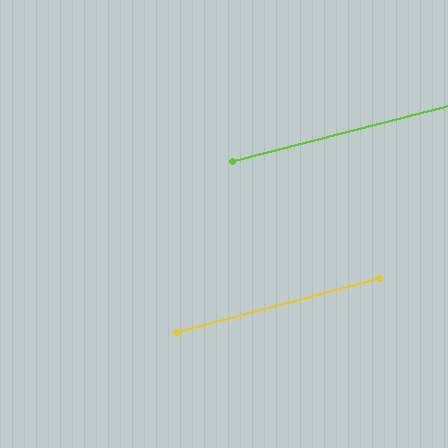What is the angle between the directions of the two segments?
Approximately 1 degree.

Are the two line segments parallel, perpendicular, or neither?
Parallel — their directions differ by only 0.7°.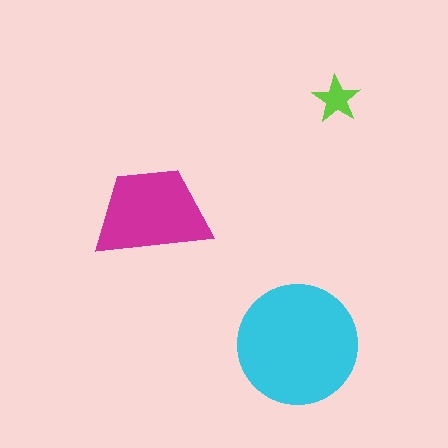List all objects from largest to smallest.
The cyan circle, the magenta trapezoid, the lime star.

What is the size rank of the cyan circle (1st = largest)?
1st.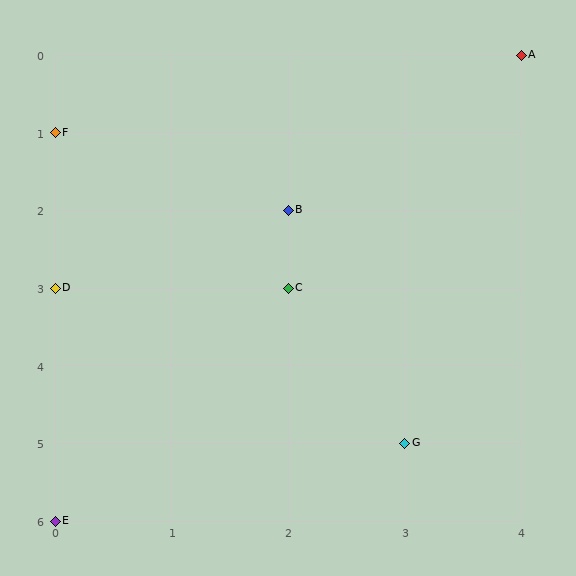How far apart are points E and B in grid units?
Points E and B are 2 columns and 4 rows apart (about 4.5 grid units diagonally).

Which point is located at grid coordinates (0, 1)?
Point F is at (0, 1).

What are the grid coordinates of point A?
Point A is at grid coordinates (4, 0).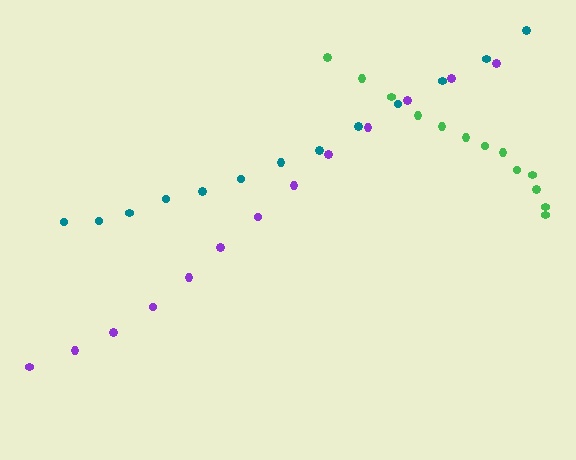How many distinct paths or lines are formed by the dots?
There are 3 distinct paths.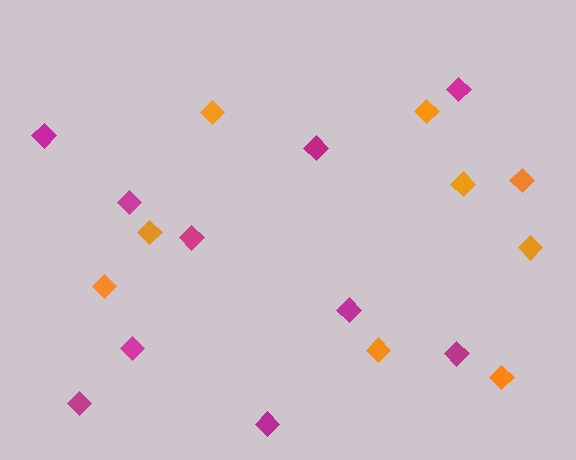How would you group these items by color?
There are 2 groups: one group of magenta diamonds (10) and one group of orange diamonds (9).